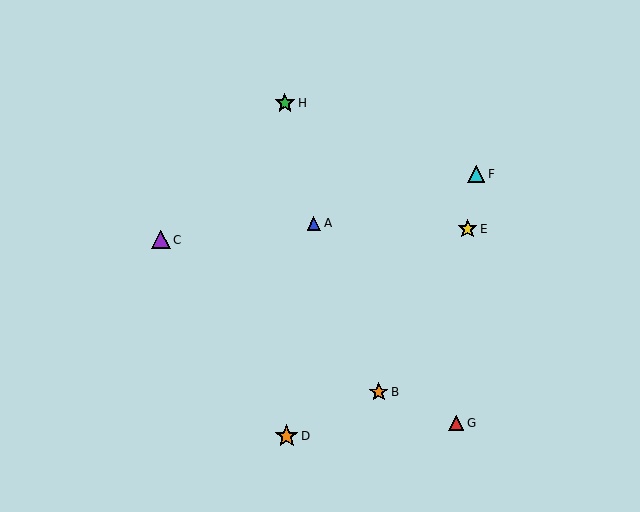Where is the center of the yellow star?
The center of the yellow star is at (468, 229).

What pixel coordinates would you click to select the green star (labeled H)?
Click at (285, 103) to select the green star H.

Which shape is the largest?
The orange star (labeled D) is the largest.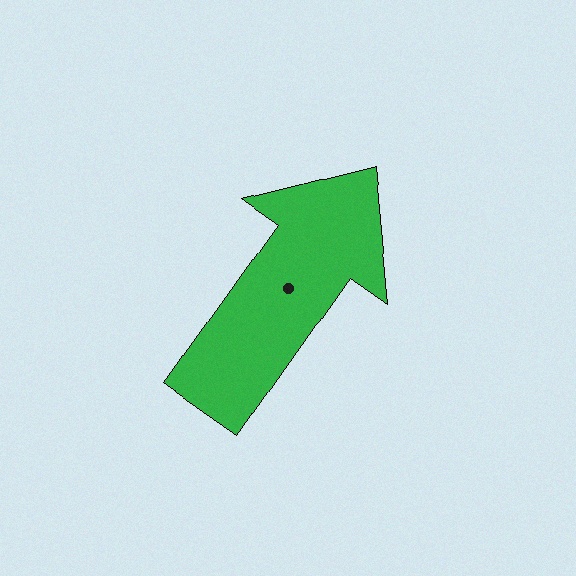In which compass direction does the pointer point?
Northeast.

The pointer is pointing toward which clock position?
Roughly 1 o'clock.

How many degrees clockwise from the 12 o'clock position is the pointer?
Approximately 35 degrees.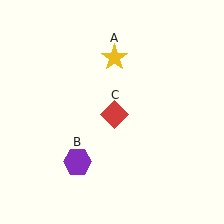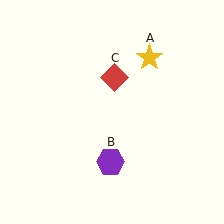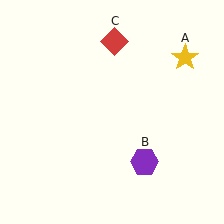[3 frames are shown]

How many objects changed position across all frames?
3 objects changed position: yellow star (object A), purple hexagon (object B), red diamond (object C).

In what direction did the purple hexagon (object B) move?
The purple hexagon (object B) moved right.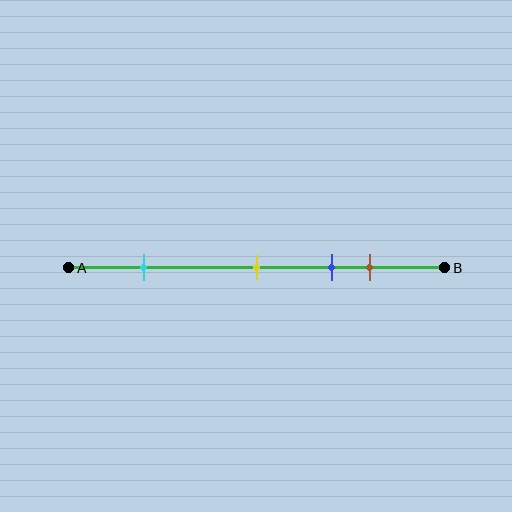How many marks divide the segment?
There are 4 marks dividing the segment.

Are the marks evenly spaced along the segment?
No, the marks are not evenly spaced.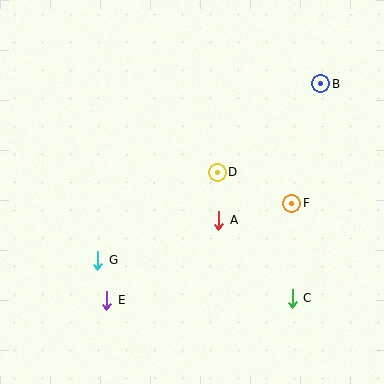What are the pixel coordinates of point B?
Point B is at (321, 84).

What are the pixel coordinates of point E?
Point E is at (107, 300).